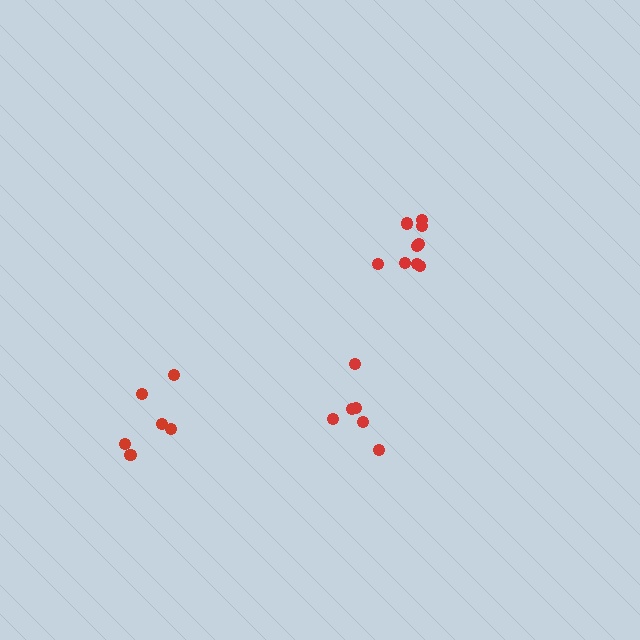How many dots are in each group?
Group 1: 9 dots, Group 2: 6 dots, Group 3: 6 dots (21 total).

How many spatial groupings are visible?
There are 3 spatial groupings.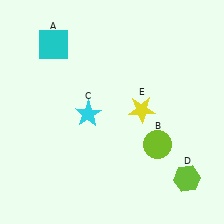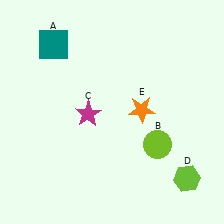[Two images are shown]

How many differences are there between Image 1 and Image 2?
There are 3 differences between the two images.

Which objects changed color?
A changed from cyan to teal. C changed from cyan to magenta. E changed from yellow to orange.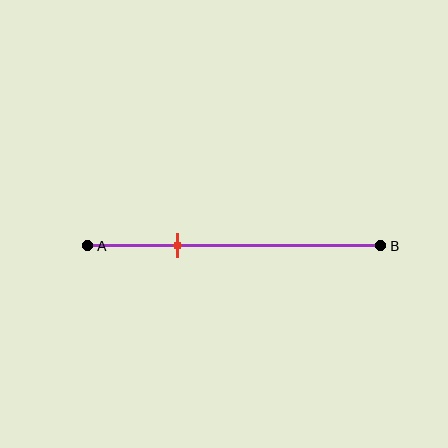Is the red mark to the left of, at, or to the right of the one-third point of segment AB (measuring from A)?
The red mark is approximately at the one-third point of segment AB.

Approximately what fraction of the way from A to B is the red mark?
The red mark is approximately 30% of the way from A to B.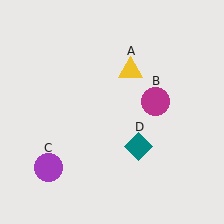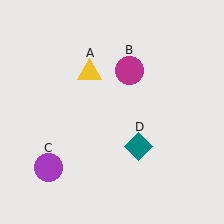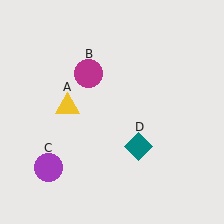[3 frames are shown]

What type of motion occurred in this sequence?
The yellow triangle (object A), magenta circle (object B) rotated counterclockwise around the center of the scene.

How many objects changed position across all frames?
2 objects changed position: yellow triangle (object A), magenta circle (object B).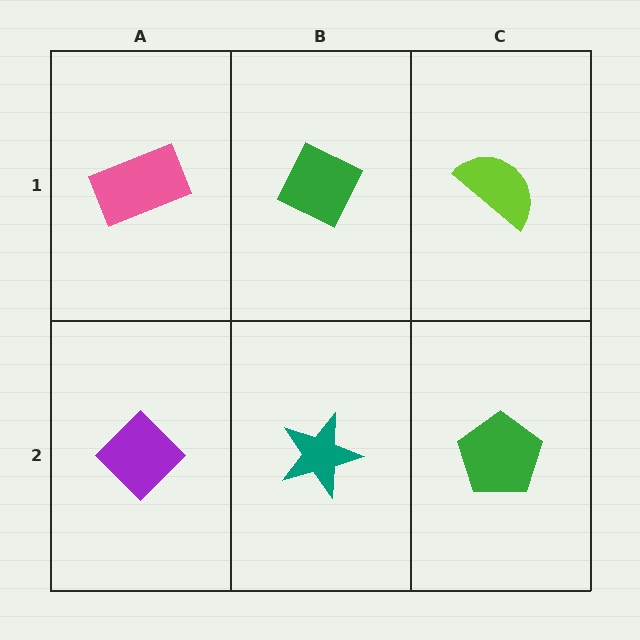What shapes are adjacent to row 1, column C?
A green pentagon (row 2, column C), a green diamond (row 1, column B).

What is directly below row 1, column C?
A green pentagon.